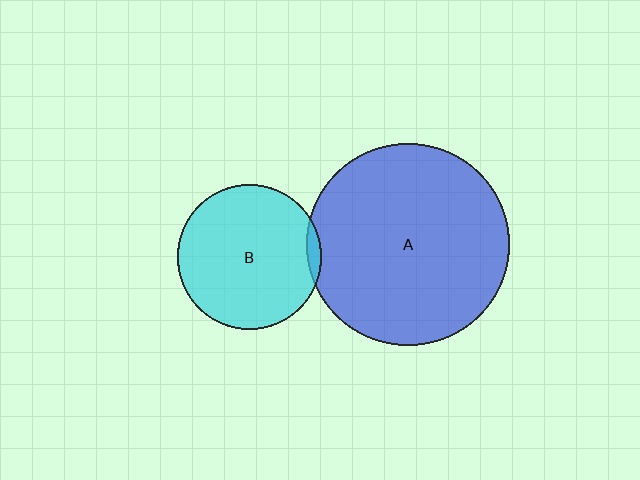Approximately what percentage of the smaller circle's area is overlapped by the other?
Approximately 5%.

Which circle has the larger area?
Circle A (blue).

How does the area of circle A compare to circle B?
Approximately 2.0 times.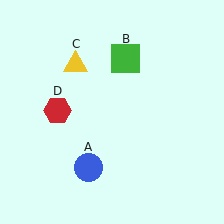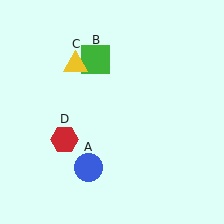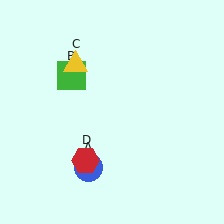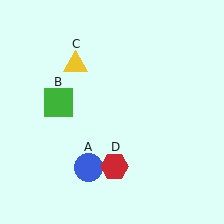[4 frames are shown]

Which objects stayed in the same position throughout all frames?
Blue circle (object A) and yellow triangle (object C) remained stationary.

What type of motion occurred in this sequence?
The green square (object B), red hexagon (object D) rotated counterclockwise around the center of the scene.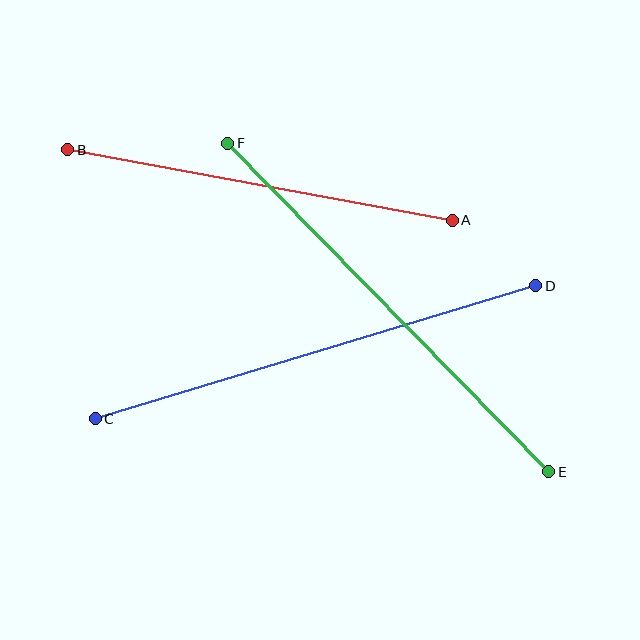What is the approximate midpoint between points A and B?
The midpoint is at approximately (260, 185) pixels.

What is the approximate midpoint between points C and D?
The midpoint is at approximately (315, 352) pixels.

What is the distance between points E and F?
The distance is approximately 460 pixels.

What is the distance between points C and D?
The distance is approximately 460 pixels.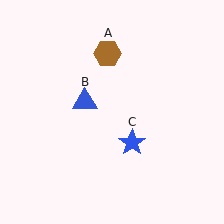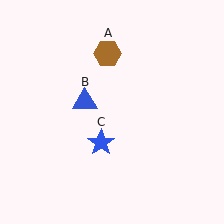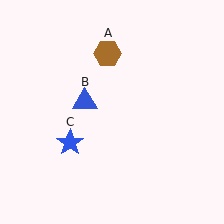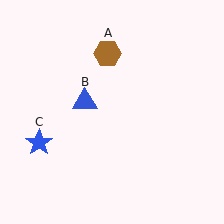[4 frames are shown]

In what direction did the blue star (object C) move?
The blue star (object C) moved left.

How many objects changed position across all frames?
1 object changed position: blue star (object C).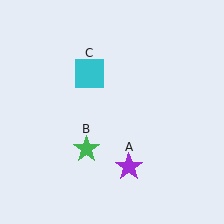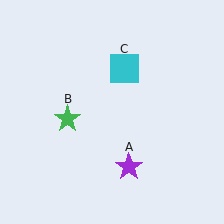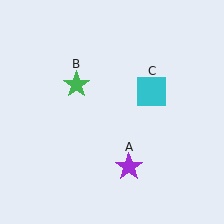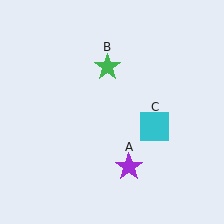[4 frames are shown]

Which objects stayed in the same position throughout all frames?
Purple star (object A) remained stationary.